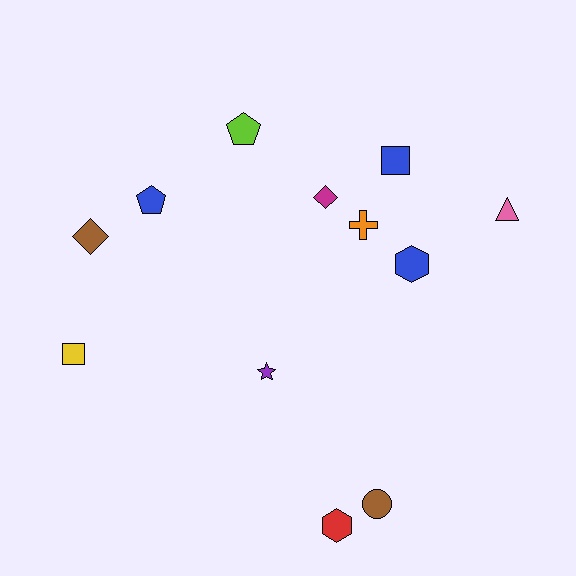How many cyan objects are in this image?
There are no cyan objects.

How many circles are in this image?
There is 1 circle.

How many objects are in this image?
There are 12 objects.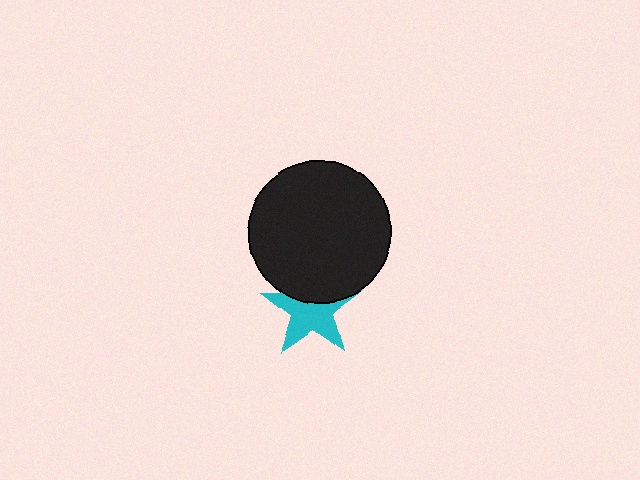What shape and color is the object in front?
The object in front is a black circle.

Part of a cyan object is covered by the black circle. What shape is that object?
It is a star.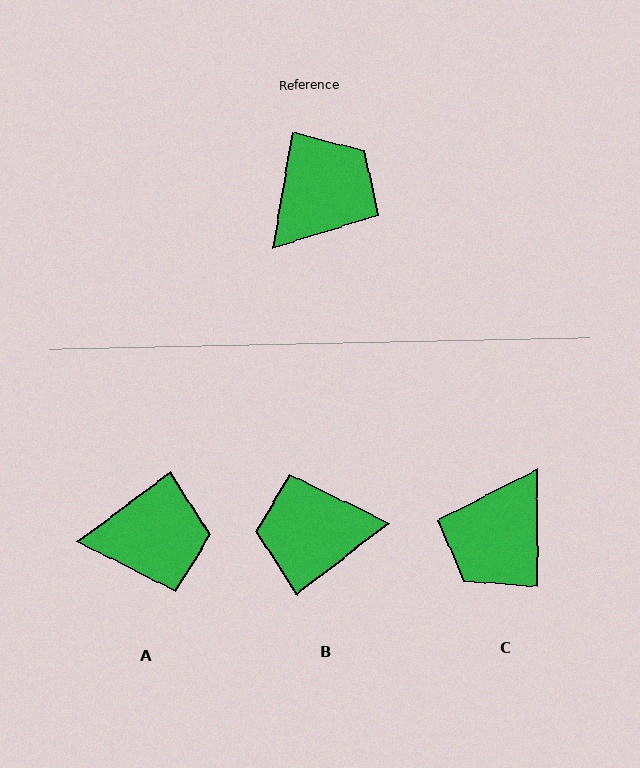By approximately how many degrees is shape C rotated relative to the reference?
Approximately 170 degrees clockwise.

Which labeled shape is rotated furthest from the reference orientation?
C, about 170 degrees away.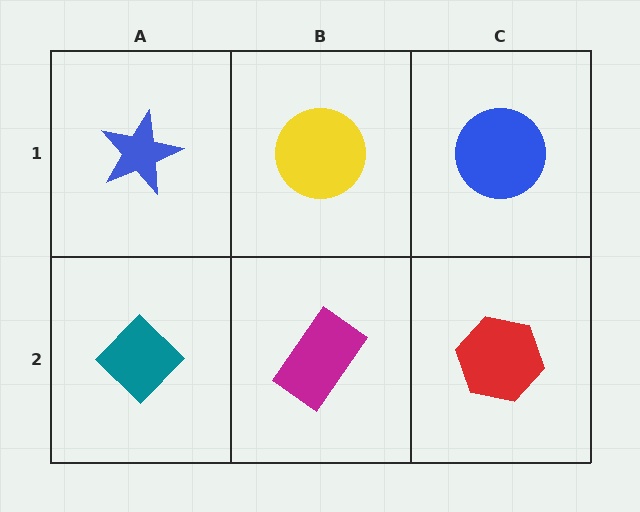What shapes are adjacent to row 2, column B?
A yellow circle (row 1, column B), a teal diamond (row 2, column A), a red hexagon (row 2, column C).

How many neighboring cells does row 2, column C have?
2.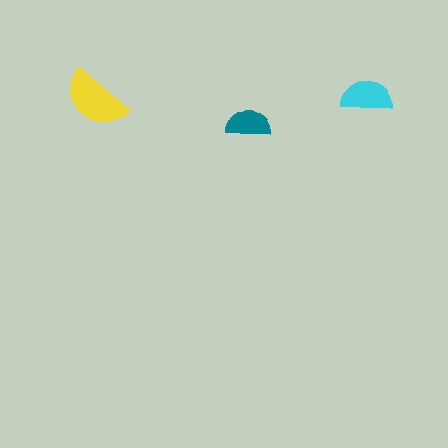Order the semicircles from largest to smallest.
the yellow one, the cyan one, the teal one.